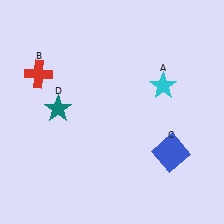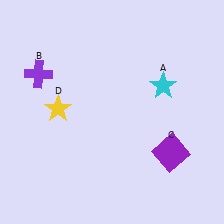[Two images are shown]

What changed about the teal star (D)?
In Image 1, D is teal. In Image 2, it changed to yellow.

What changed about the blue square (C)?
In Image 1, C is blue. In Image 2, it changed to purple.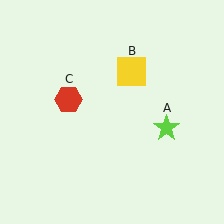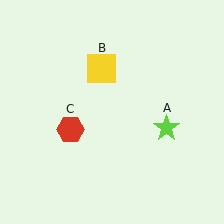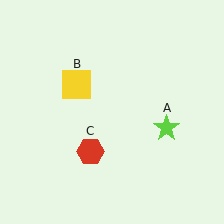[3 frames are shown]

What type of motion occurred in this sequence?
The yellow square (object B), red hexagon (object C) rotated counterclockwise around the center of the scene.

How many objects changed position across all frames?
2 objects changed position: yellow square (object B), red hexagon (object C).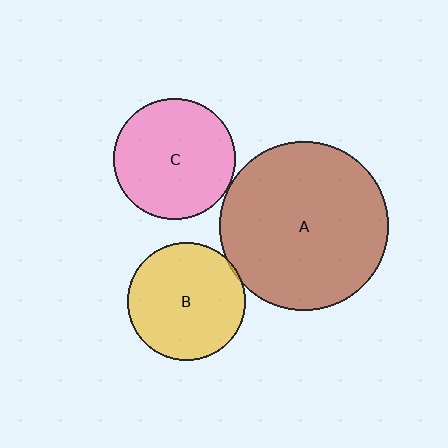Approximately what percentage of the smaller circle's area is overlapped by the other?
Approximately 5%.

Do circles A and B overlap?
Yes.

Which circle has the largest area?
Circle A (brown).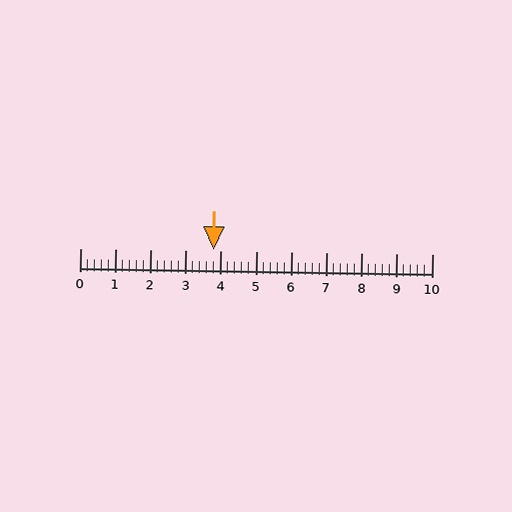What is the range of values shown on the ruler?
The ruler shows values from 0 to 10.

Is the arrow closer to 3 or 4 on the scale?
The arrow is closer to 4.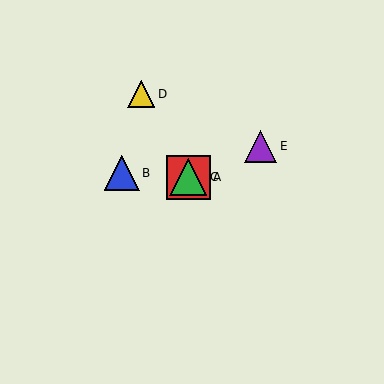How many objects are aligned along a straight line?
3 objects (A, C, D) are aligned along a straight line.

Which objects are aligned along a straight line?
Objects A, C, D are aligned along a straight line.